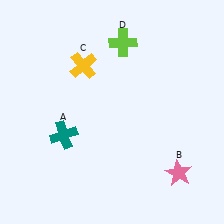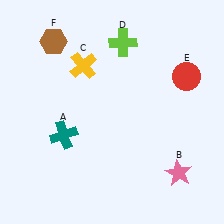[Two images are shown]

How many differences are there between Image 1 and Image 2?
There are 2 differences between the two images.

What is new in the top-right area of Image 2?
A red circle (E) was added in the top-right area of Image 2.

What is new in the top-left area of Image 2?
A brown hexagon (F) was added in the top-left area of Image 2.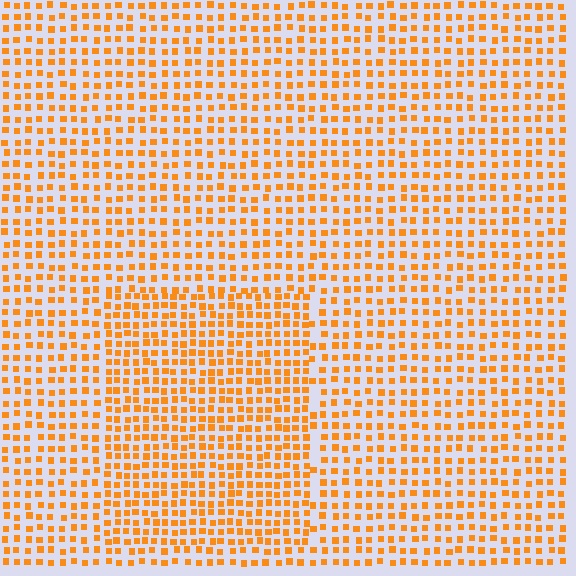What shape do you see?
I see a rectangle.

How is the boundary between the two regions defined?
The boundary is defined by a change in element density (approximately 1.5x ratio). All elements are the same color, size, and shape.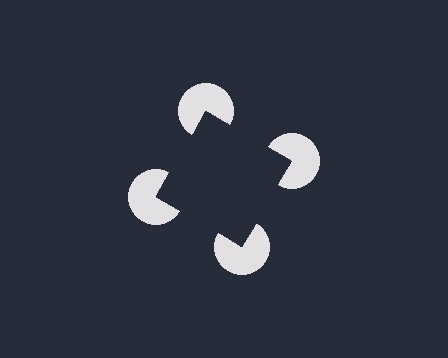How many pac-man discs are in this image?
There are 4 — one at each vertex of the illusory square.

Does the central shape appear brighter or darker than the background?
It typically appears slightly darker than the background, even though no actual brightness change is drawn.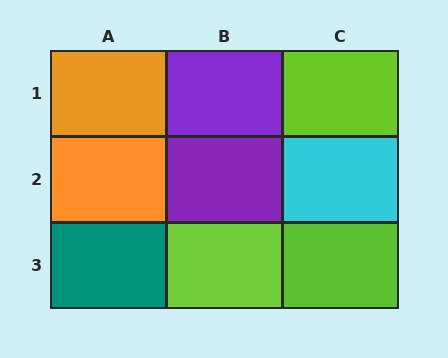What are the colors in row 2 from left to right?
Orange, purple, cyan.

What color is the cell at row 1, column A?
Orange.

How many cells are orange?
2 cells are orange.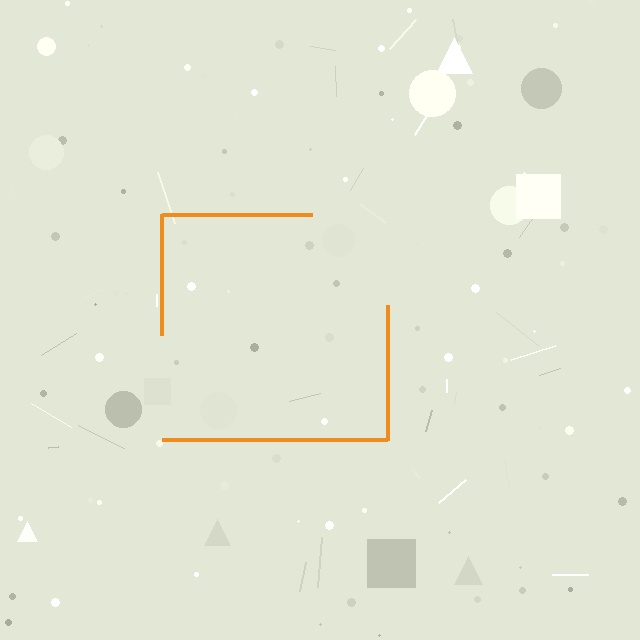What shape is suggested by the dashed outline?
The dashed outline suggests a square.